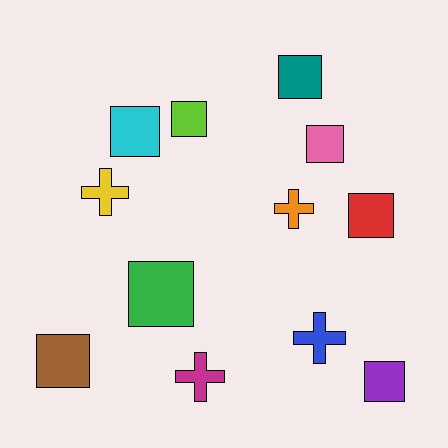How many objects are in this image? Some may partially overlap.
There are 12 objects.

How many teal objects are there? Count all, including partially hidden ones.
There is 1 teal object.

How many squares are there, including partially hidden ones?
There are 8 squares.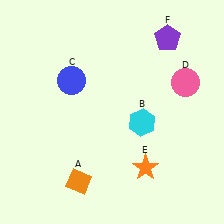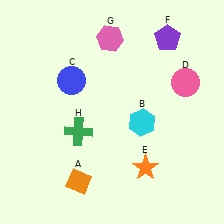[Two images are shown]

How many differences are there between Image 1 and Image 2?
There are 2 differences between the two images.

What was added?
A pink hexagon (G), a green cross (H) were added in Image 2.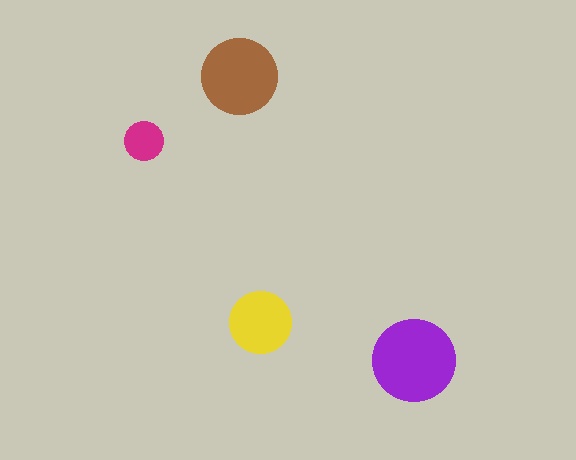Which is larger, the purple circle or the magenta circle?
The purple one.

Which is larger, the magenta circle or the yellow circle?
The yellow one.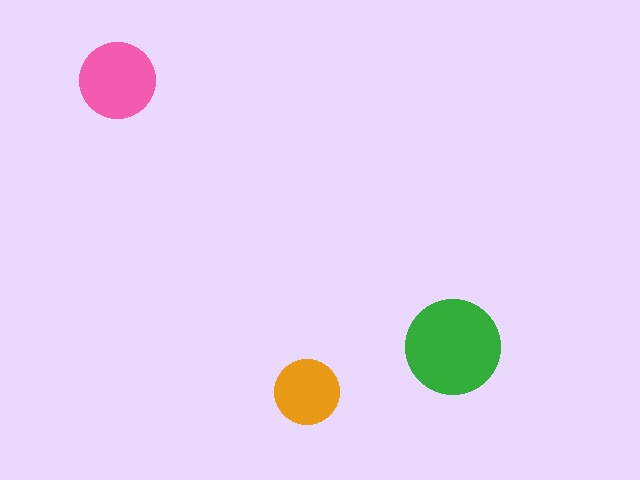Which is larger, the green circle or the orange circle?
The green one.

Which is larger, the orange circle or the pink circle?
The pink one.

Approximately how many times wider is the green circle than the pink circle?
About 1.5 times wider.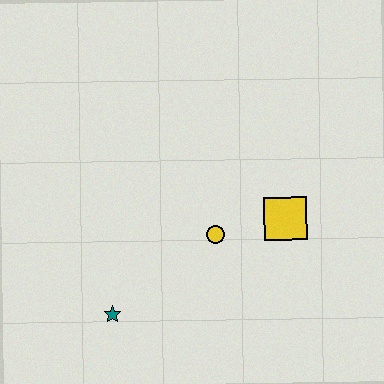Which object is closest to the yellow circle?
The yellow square is closest to the yellow circle.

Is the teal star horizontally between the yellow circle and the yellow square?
No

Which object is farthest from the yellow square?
The teal star is farthest from the yellow square.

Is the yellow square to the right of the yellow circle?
Yes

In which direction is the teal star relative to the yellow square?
The teal star is to the left of the yellow square.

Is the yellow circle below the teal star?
No